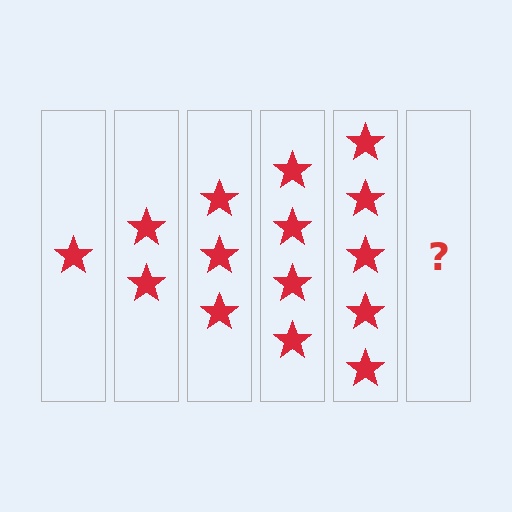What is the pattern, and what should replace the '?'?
The pattern is that each step adds one more star. The '?' should be 6 stars.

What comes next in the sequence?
The next element should be 6 stars.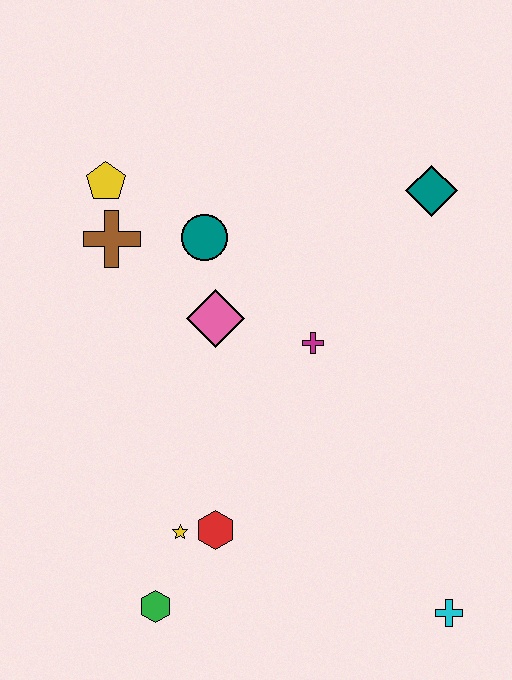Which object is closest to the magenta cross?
The pink diamond is closest to the magenta cross.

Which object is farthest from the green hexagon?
The teal diamond is farthest from the green hexagon.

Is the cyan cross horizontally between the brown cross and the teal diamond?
No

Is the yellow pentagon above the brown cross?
Yes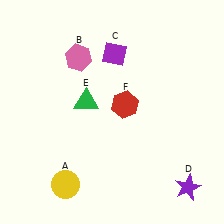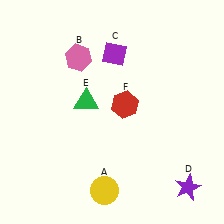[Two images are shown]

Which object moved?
The yellow circle (A) moved right.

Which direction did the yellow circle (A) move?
The yellow circle (A) moved right.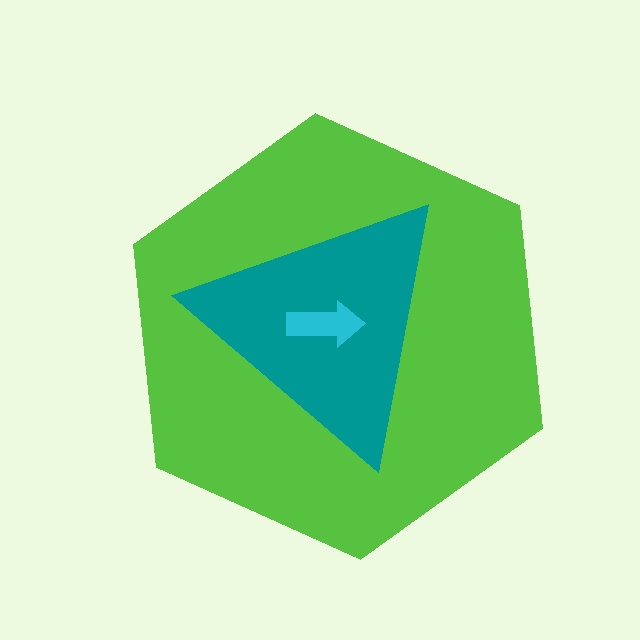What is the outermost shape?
The lime hexagon.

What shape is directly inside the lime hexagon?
The teal triangle.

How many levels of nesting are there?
3.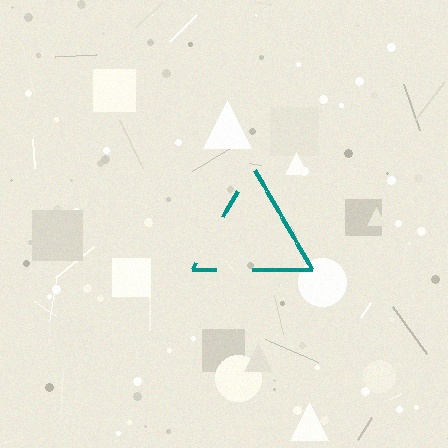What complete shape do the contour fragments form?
The contour fragments form a triangle.